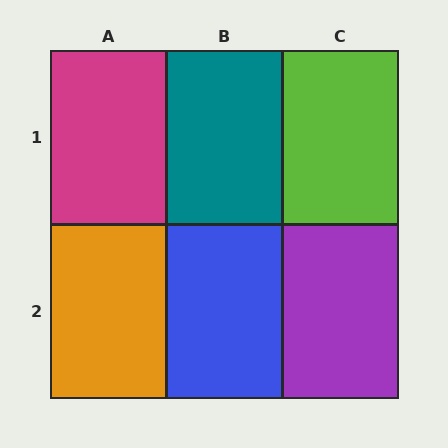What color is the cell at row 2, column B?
Blue.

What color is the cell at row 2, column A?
Orange.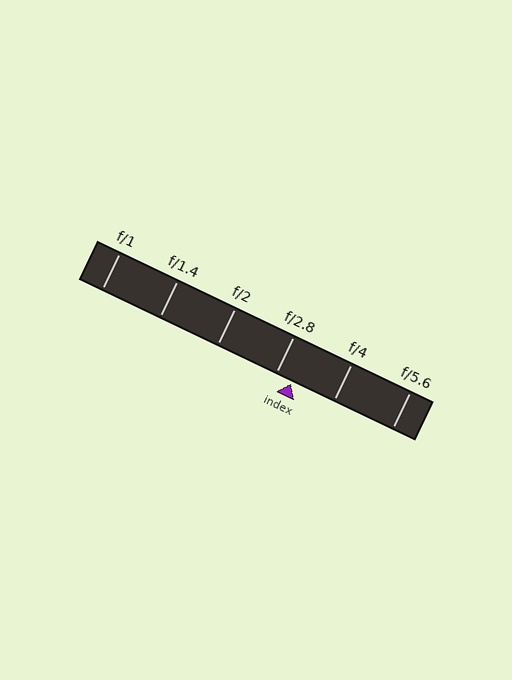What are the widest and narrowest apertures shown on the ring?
The widest aperture shown is f/1 and the narrowest is f/5.6.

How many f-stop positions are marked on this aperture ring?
There are 6 f-stop positions marked.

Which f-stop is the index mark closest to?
The index mark is closest to f/2.8.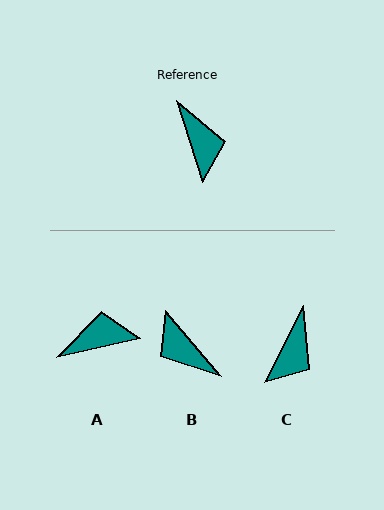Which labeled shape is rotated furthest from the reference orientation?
B, about 157 degrees away.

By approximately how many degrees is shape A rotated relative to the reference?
Approximately 86 degrees counter-clockwise.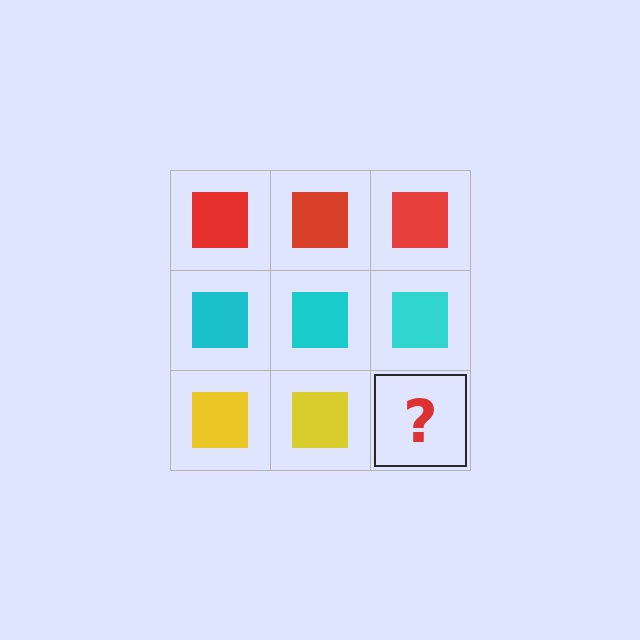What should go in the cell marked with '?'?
The missing cell should contain a yellow square.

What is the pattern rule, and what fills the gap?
The rule is that each row has a consistent color. The gap should be filled with a yellow square.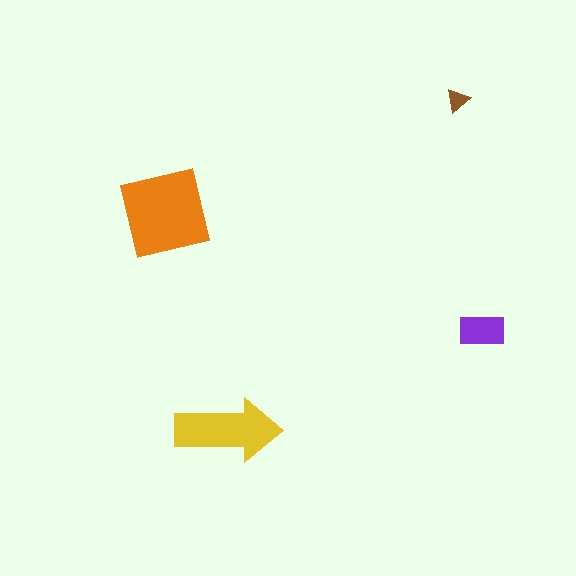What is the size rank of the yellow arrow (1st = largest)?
2nd.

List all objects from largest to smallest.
The orange square, the yellow arrow, the purple rectangle, the brown triangle.